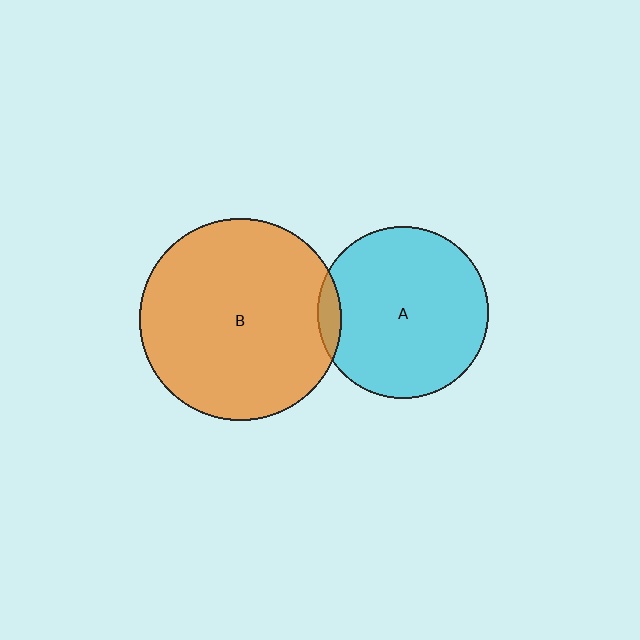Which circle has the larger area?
Circle B (orange).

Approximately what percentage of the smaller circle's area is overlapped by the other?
Approximately 5%.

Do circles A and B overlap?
Yes.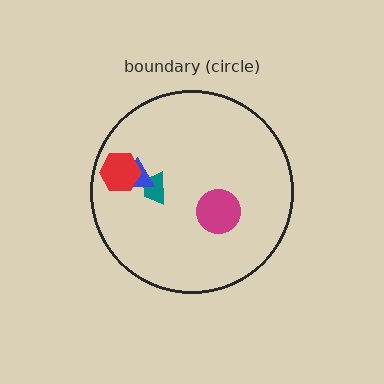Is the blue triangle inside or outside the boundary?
Inside.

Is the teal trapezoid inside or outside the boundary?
Inside.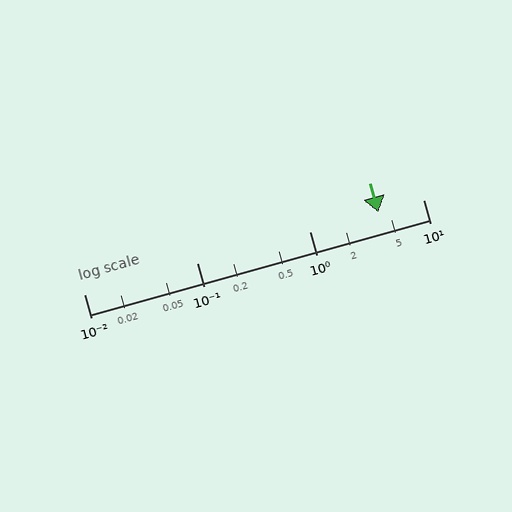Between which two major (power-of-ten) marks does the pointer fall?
The pointer is between 1 and 10.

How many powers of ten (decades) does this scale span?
The scale spans 3 decades, from 0.01 to 10.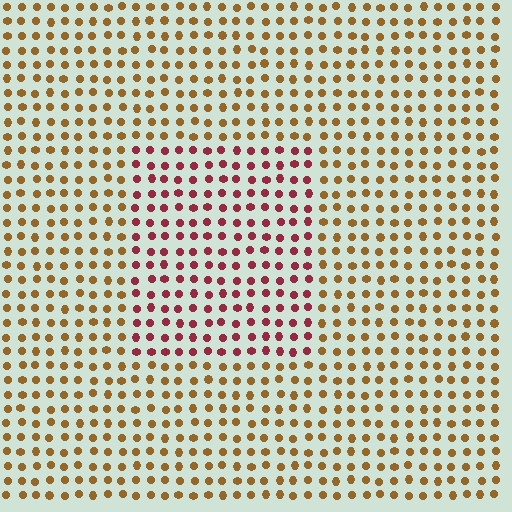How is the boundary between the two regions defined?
The boundary is defined purely by a slight shift in hue (about 48 degrees). Spacing, size, and orientation are identical on both sides.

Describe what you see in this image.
The image is filled with small brown elements in a uniform arrangement. A rectangle-shaped region is visible where the elements are tinted to a slightly different hue, forming a subtle color boundary.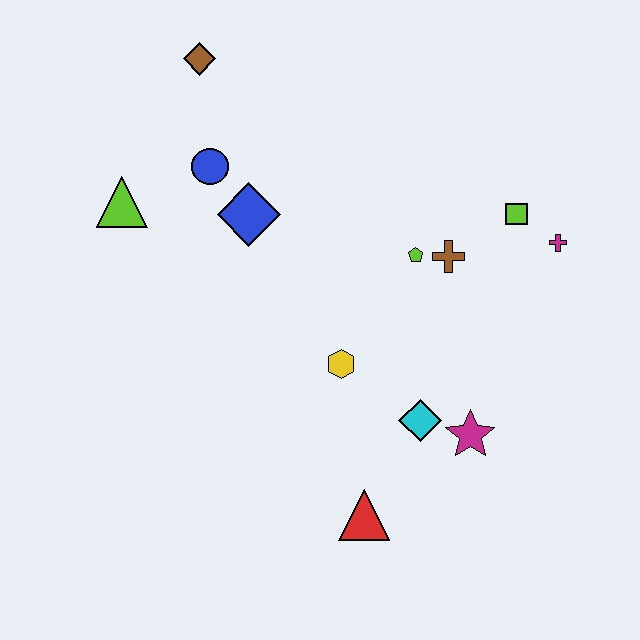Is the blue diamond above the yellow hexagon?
Yes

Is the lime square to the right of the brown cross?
Yes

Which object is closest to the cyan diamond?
The magenta star is closest to the cyan diamond.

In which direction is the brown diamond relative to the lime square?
The brown diamond is to the left of the lime square.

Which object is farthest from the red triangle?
The brown diamond is farthest from the red triangle.